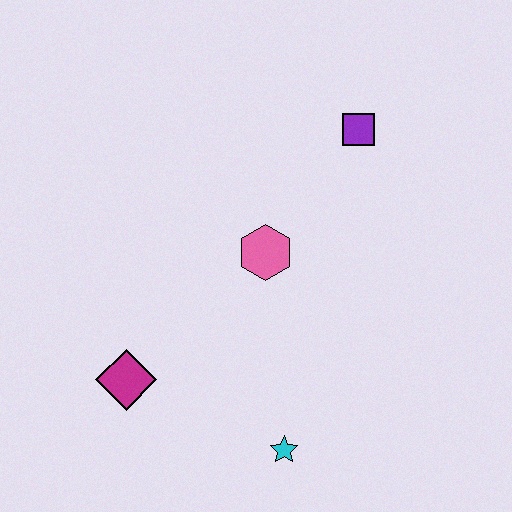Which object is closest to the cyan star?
The magenta diamond is closest to the cyan star.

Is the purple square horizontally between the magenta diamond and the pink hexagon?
No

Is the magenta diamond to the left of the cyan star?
Yes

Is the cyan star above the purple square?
No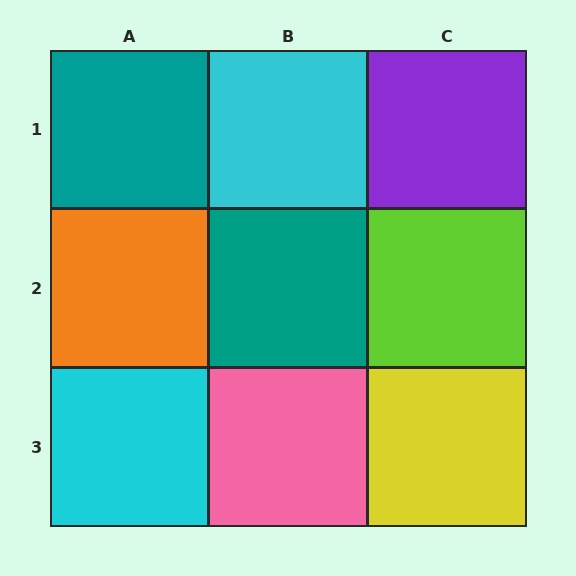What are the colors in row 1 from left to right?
Teal, cyan, purple.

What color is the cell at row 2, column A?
Orange.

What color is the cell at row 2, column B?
Teal.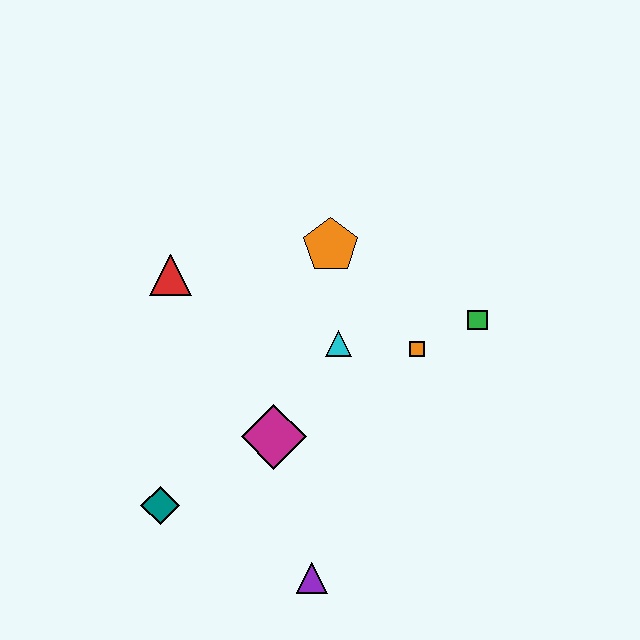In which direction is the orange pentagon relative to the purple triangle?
The orange pentagon is above the purple triangle.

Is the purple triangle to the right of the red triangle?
Yes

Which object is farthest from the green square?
The teal diamond is farthest from the green square.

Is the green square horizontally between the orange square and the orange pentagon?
No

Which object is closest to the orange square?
The green square is closest to the orange square.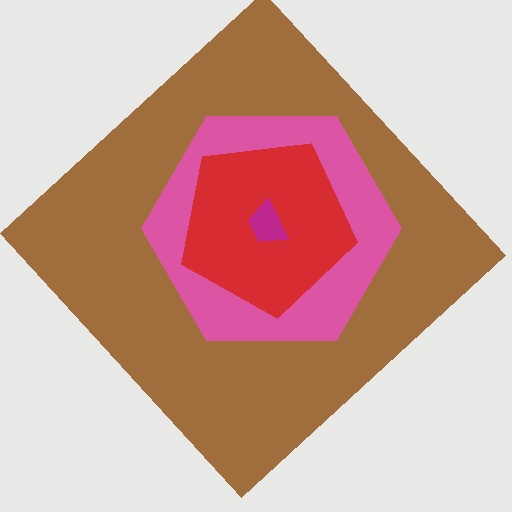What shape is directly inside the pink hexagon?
The red pentagon.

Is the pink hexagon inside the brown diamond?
Yes.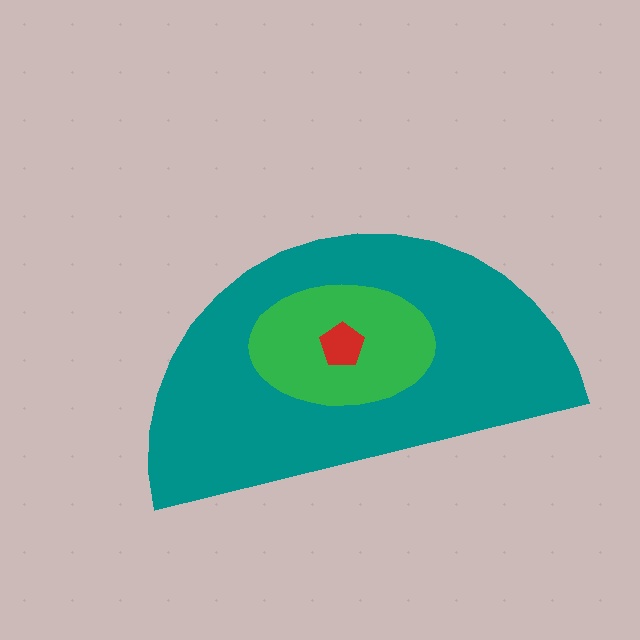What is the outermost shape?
The teal semicircle.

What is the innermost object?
The red pentagon.